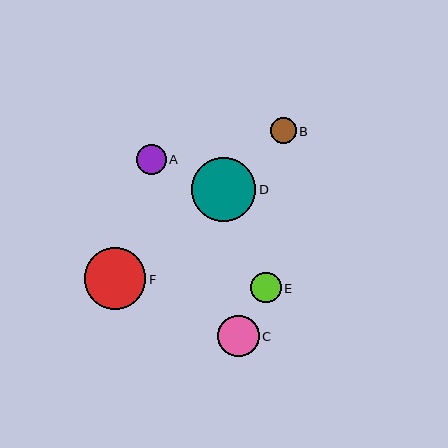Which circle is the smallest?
Circle B is the smallest with a size of approximately 25 pixels.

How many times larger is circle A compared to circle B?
Circle A is approximately 1.2 times the size of circle B.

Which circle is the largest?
Circle D is the largest with a size of approximately 64 pixels.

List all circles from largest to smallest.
From largest to smallest: D, F, C, E, A, B.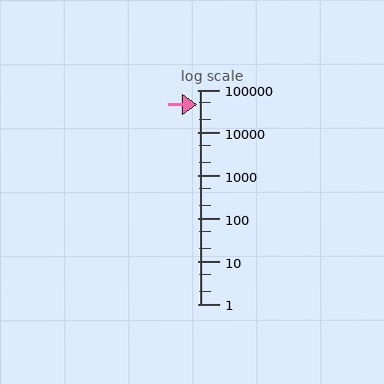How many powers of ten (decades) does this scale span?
The scale spans 5 decades, from 1 to 100000.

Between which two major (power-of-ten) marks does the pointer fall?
The pointer is between 10000 and 100000.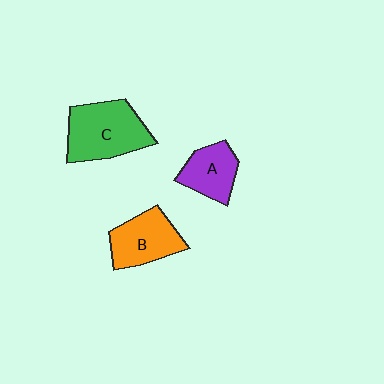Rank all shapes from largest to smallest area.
From largest to smallest: C (green), B (orange), A (purple).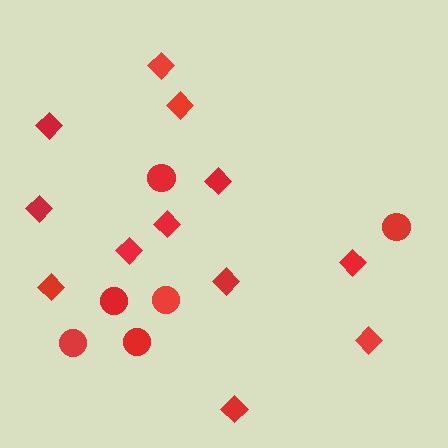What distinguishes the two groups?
There are 2 groups: one group of diamonds (12) and one group of circles (6).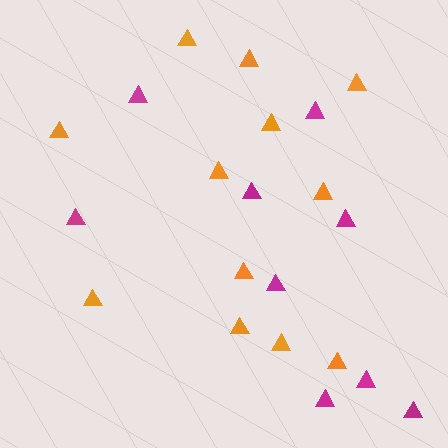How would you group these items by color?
There are 2 groups: one group of orange triangles (12) and one group of magenta triangles (9).